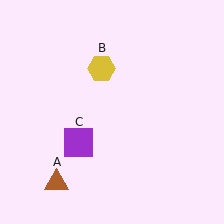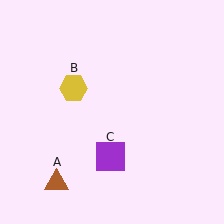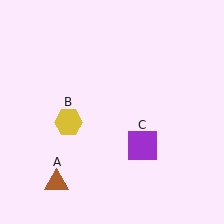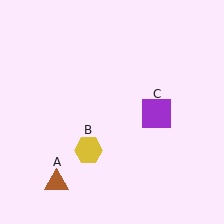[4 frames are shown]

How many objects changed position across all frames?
2 objects changed position: yellow hexagon (object B), purple square (object C).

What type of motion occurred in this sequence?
The yellow hexagon (object B), purple square (object C) rotated counterclockwise around the center of the scene.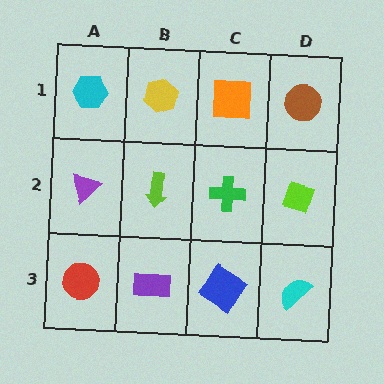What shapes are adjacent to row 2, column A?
A cyan hexagon (row 1, column A), a red circle (row 3, column A), a lime arrow (row 2, column B).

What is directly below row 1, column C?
A green cross.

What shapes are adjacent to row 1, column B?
A lime arrow (row 2, column B), a cyan hexagon (row 1, column A), an orange square (row 1, column C).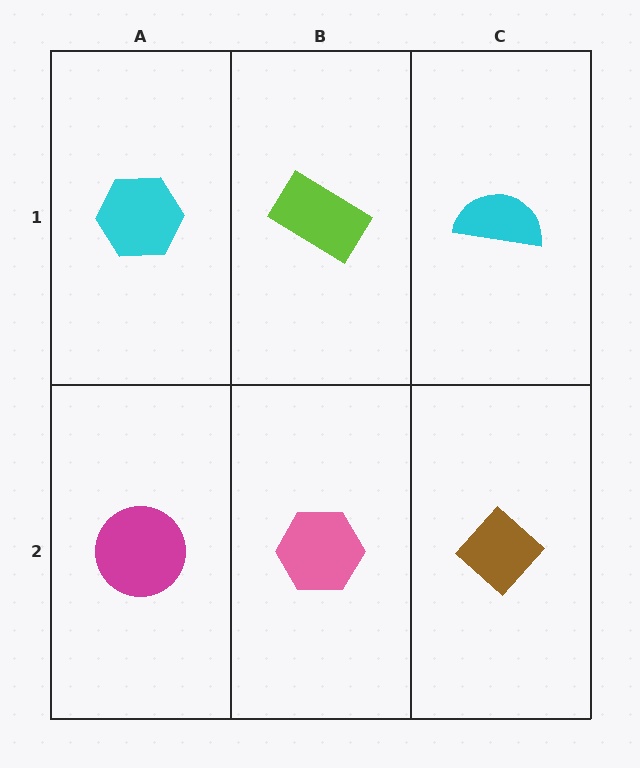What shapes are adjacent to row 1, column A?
A magenta circle (row 2, column A), a lime rectangle (row 1, column B).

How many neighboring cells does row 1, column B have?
3.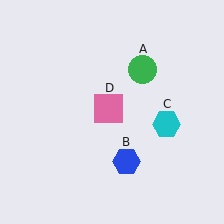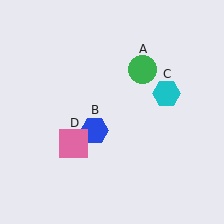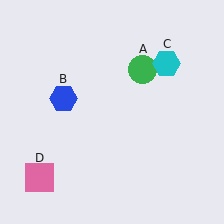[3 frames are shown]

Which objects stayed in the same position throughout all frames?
Green circle (object A) remained stationary.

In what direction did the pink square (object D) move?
The pink square (object D) moved down and to the left.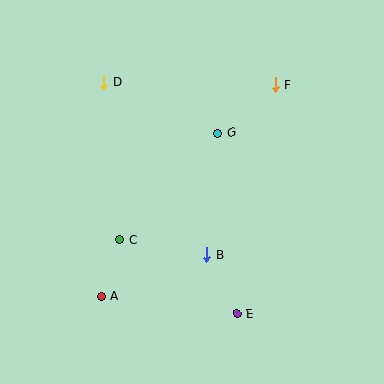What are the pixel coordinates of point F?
Point F is at (275, 84).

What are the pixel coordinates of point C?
Point C is at (119, 240).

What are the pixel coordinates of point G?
Point G is at (218, 133).